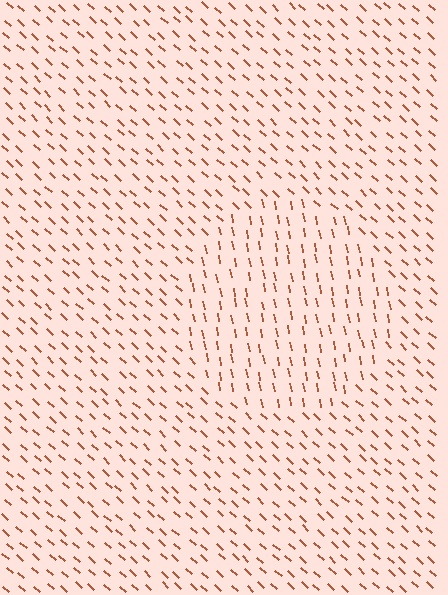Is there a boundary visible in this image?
Yes, there is a texture boundary formed by a change in line orientation.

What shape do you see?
I see a circle.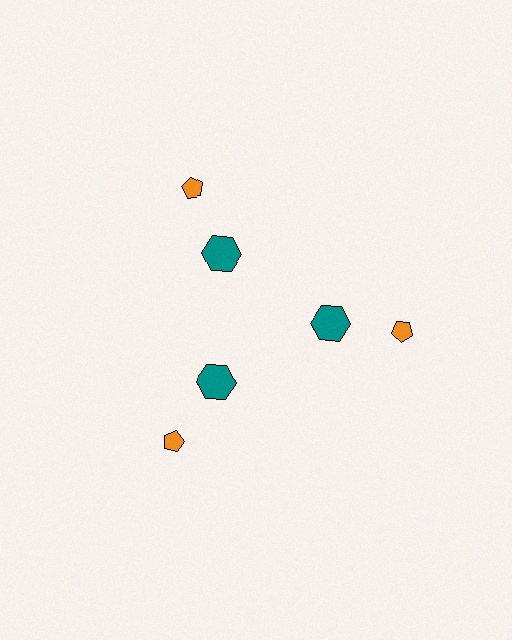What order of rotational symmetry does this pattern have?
This pattern has 3-fold rotational symmetry.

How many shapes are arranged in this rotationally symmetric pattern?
There are 6 shapes, arranged in 3 groups of 2.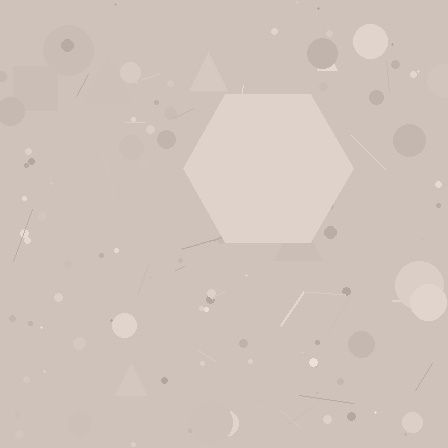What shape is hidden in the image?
A hexagon is hidden in the image.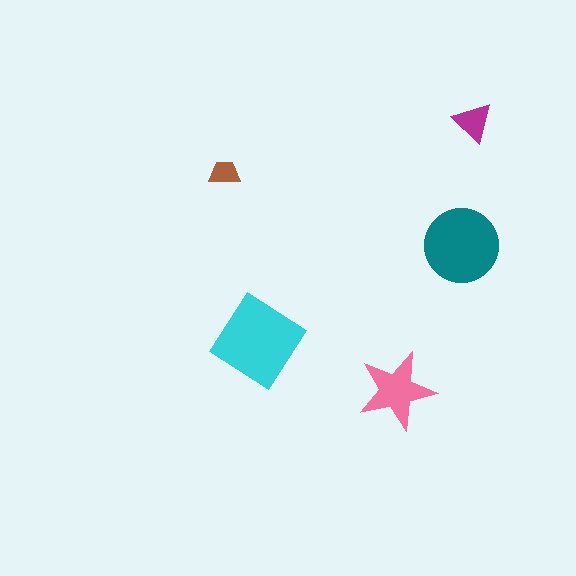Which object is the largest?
The cyan diamond.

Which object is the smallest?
The brown trapezoid.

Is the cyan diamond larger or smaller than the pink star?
Larger.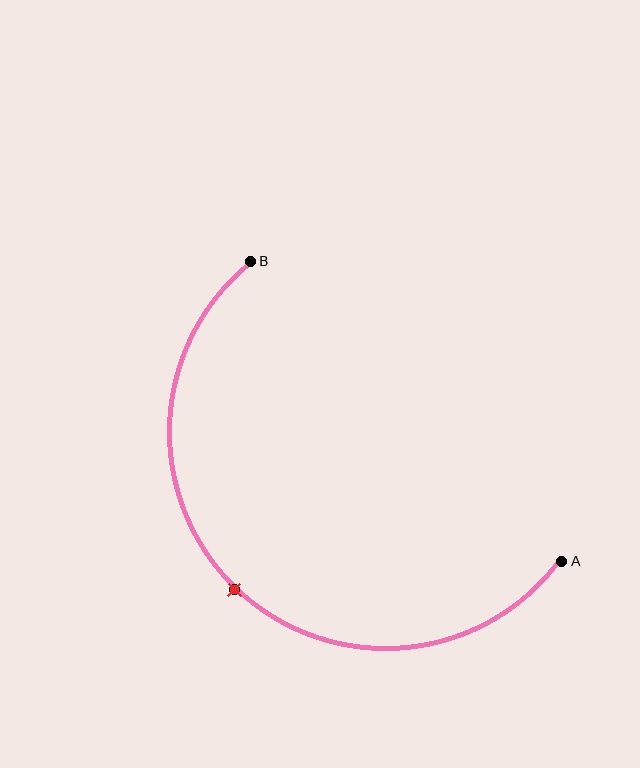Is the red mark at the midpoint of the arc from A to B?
Yes. The red mark lies on the arc at equal arc-length from both A and B — it is the arc midpoint.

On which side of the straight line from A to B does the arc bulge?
The arc bulges below and to the left of the straight line connecting A and B.